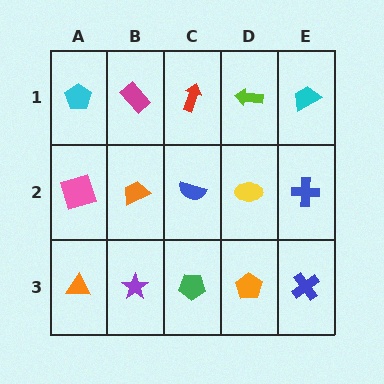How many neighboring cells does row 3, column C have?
3.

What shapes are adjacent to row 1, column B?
An orange trapezoid (row 2, column B), a cyan pentagon (row 1, column A), a red arrow (row 1, column C).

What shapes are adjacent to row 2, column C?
A red arrow (row 1, column C), a green pentagon (row 3, column C), an orange trapezoid (row 2, column B), a yellow ellipse (row 2, column D).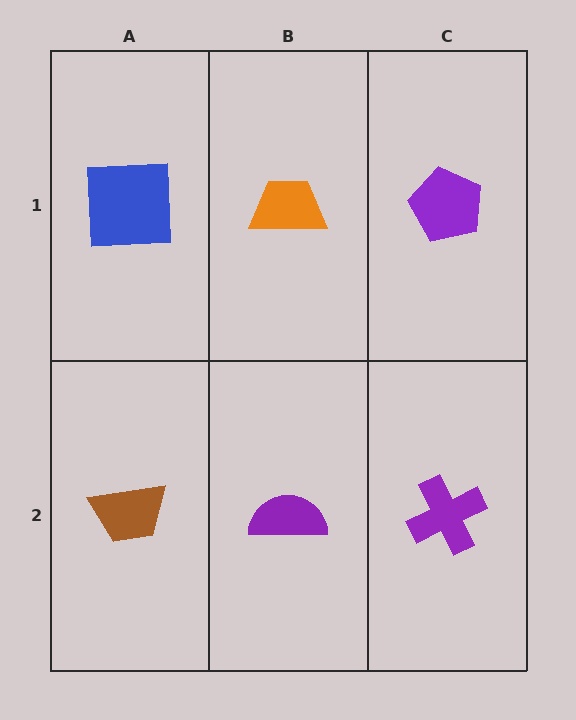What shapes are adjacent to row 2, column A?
A blue square (row 1, column A), a purple semicircle (row 2, column B).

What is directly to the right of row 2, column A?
A purple semicircle.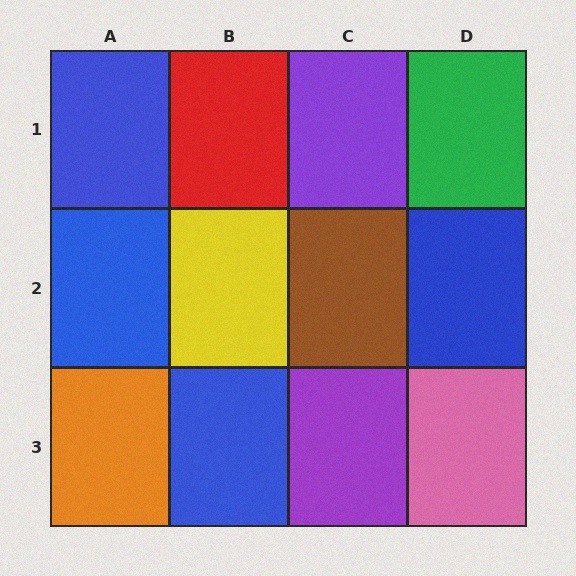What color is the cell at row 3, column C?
Purple.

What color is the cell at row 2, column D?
Blue.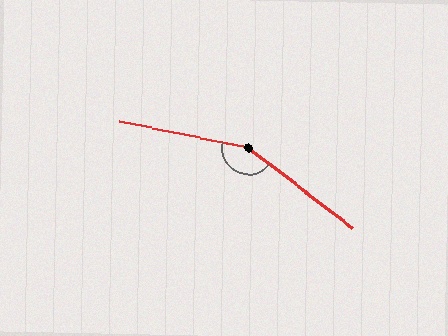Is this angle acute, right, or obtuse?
It is obtuse.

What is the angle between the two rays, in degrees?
Approximately 154 degrees.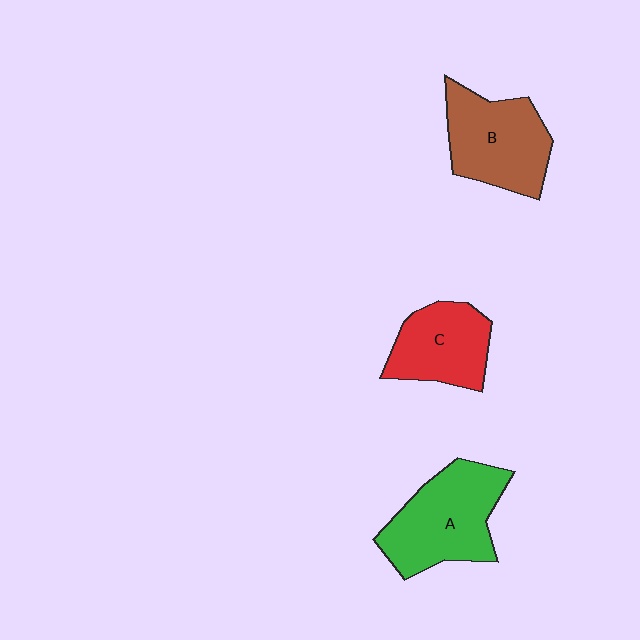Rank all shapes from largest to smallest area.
From largest to smallest: A (green), B (brown), C (red).